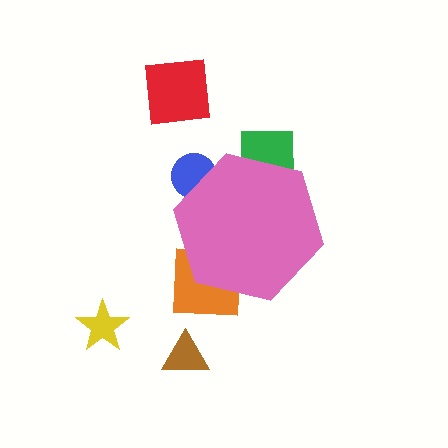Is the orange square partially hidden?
Yes, the orange square is partially hidden behind the pink hexagon.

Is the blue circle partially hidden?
Yes, the blue circle is partially hidden behind the pink hexagon.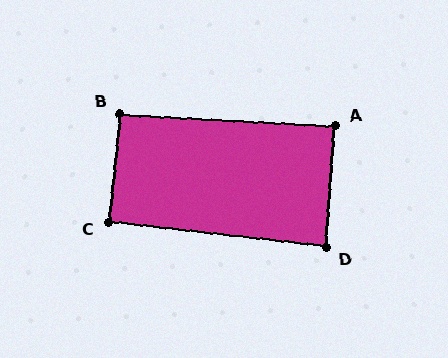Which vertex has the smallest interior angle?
D, at approximately 87 degrees.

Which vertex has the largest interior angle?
B, at approximately 93 degrees.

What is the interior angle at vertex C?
Approximately 91 degrees (approximately right).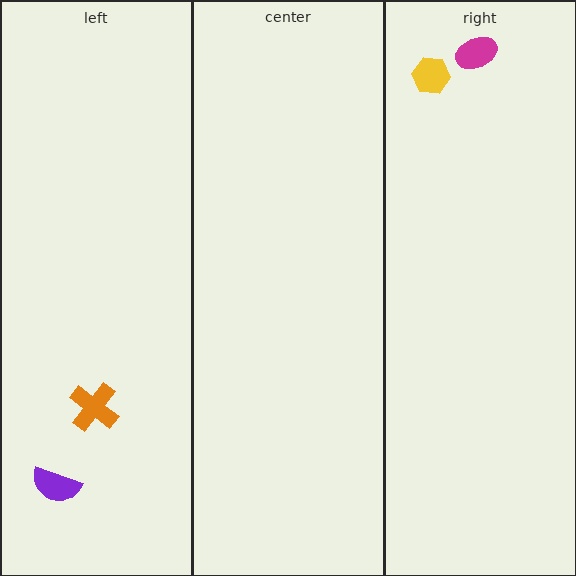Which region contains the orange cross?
The left region.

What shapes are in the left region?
The orange cross, the purple semicircle.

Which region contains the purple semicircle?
The left region.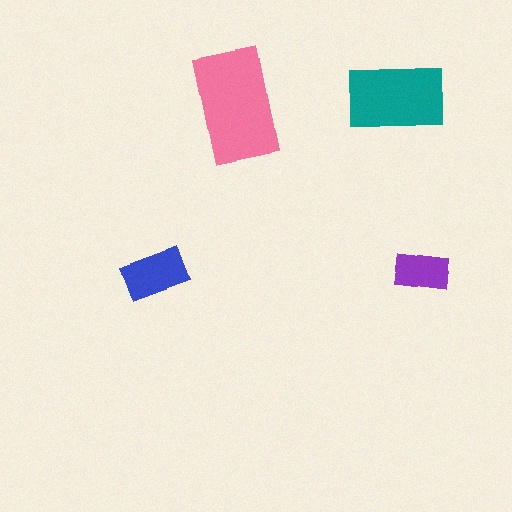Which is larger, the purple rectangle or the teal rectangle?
The teal one.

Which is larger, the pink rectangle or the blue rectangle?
The pink one.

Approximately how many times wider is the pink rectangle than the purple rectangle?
About 2 times wider.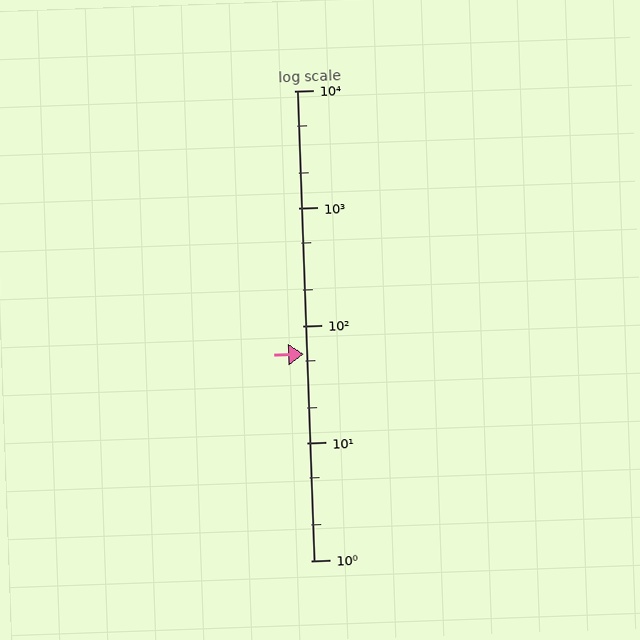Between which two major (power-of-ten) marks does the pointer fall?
The pointer is between 10 and 100.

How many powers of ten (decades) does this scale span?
The scale spans 4 decades, from 1 to 10000.